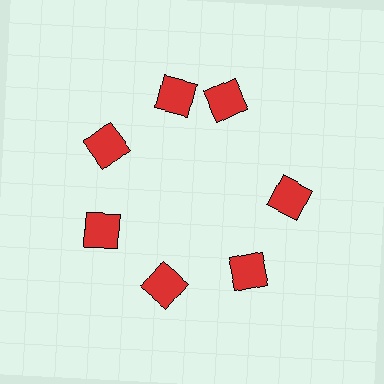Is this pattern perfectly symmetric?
No. The 7 red diamonds are arranged in a ring, but one element near the 1 o'clock position is rotated out of alignment along the ring, breaking the 7-fold rotational symmetry.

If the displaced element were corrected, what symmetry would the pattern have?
It would have 7-fold rotational symmetry — the pattern would map onto itself every 51 degrees.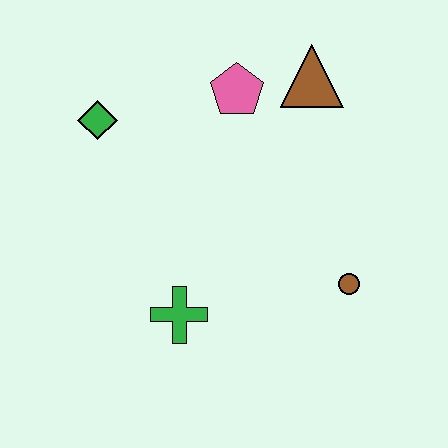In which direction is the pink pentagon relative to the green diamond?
The pink pentagon is to the right of the green diamond.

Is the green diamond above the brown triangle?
No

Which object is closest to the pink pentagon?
The brown triangle is closest to the pink pentagon.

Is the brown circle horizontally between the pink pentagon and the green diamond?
No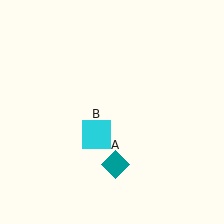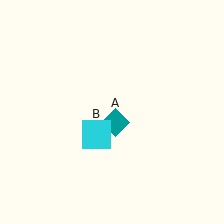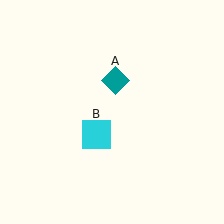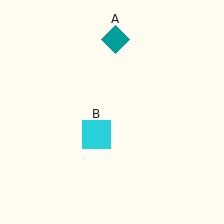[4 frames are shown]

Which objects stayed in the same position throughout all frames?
Cyan square (object B) remained stationary.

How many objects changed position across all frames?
1 object changed position: teal diamond (object A).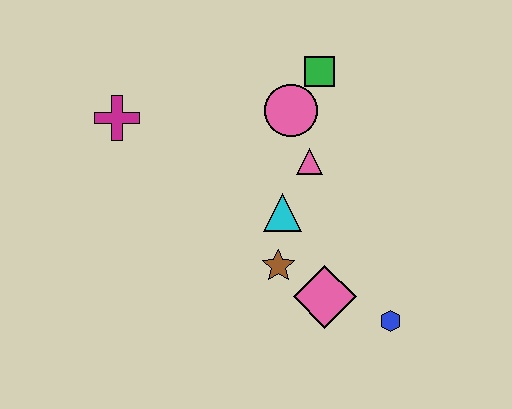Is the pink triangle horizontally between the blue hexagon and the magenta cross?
Yes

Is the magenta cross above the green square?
No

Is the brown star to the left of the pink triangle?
Yes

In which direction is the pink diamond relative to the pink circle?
The pink diamond is below the pink circle.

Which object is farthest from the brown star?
The magenta cross is farthest from the brown star.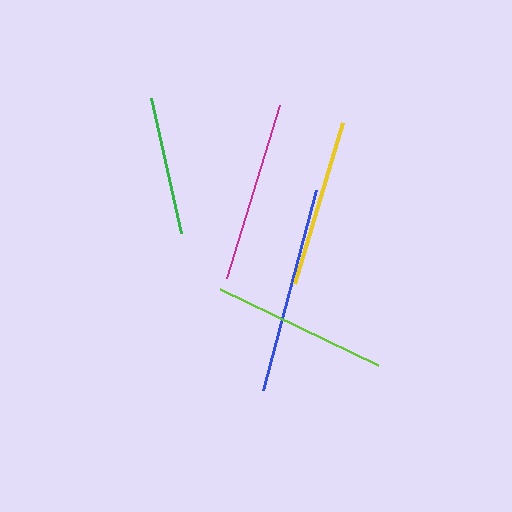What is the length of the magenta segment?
The magenta segment is approximately 181 pixels long.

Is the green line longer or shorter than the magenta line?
The magenta line is longer than the green line.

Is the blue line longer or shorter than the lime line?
The blue line is longer than the lime line.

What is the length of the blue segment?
The blue segment is approximately 207 pixels long.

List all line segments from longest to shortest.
From longest to shortest: blue, magenta, lime, yellow, green.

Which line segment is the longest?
The blue line is the longest at approximately 207 pixels.